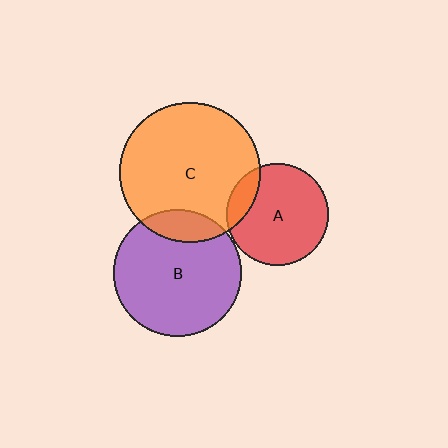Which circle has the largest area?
Circle C (orange).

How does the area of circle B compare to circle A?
Approximately 1.6 times.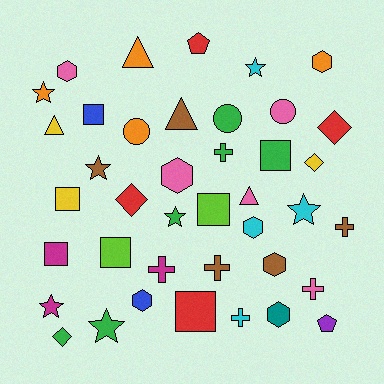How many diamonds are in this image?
There are 4 diamonds.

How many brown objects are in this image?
There are 5 brown objects.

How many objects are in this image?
There are 40 objects.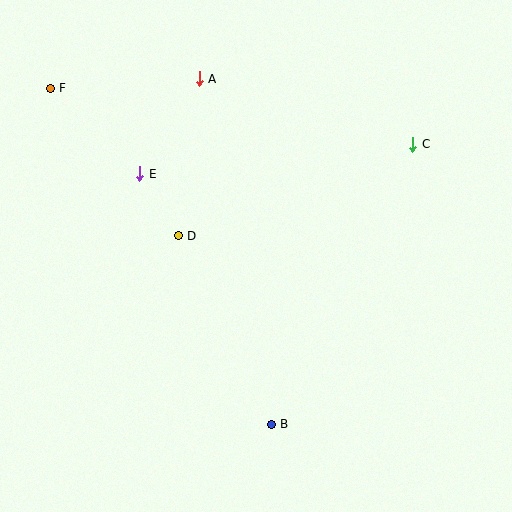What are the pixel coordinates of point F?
Point F is at (50, 88).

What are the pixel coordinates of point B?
Point B is at (271, 424).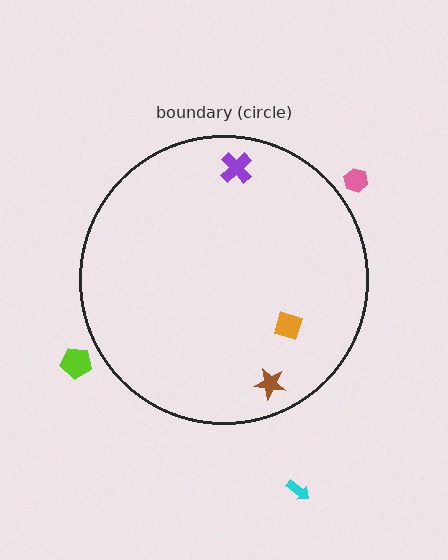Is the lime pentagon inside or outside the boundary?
Outside.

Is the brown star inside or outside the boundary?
Inside.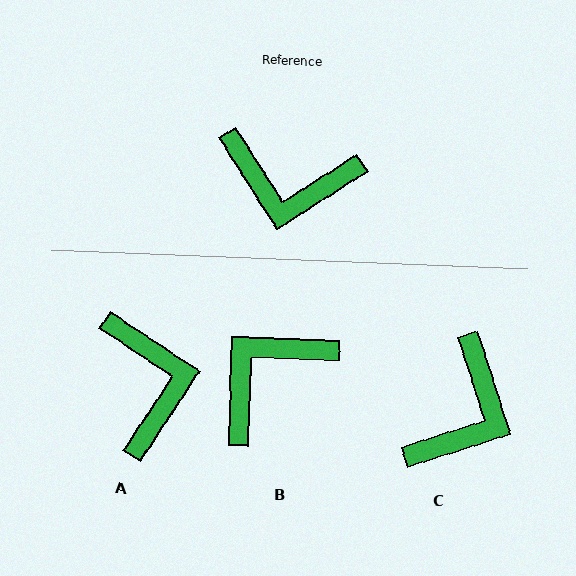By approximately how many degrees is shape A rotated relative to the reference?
Approximately 114 degrees counter-clockwise.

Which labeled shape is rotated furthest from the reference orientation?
B, about 124 degrees away.